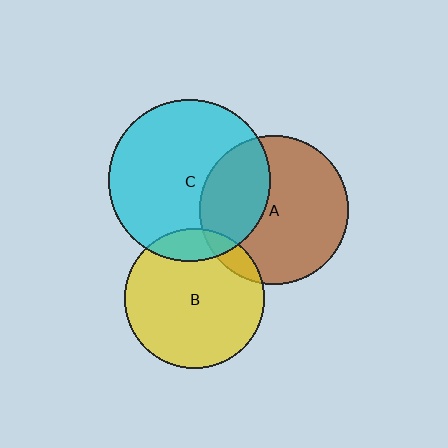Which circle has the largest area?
Circle C (cyan).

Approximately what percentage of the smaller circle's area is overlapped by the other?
Approximately 15%.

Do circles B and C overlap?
Yes.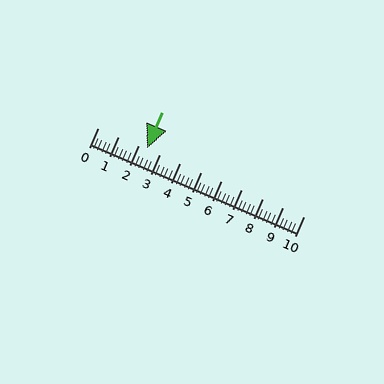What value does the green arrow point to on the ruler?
The green arrow points to approximately 2.4.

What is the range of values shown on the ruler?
The ruler shows values from 0 to 10.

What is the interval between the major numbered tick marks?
The major tick marks are spaced 1 units apart.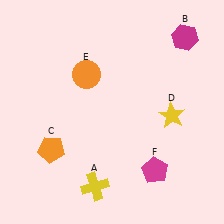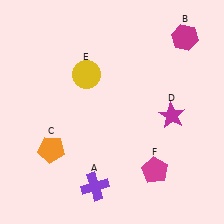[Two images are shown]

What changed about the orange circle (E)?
In Image 1, E is orange. In Image 2, it changed to yellow.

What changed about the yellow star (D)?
In Image 1, D is yellow. In Image 2, it changed to magenta.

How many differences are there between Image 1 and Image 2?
There are 3 differences between the two images.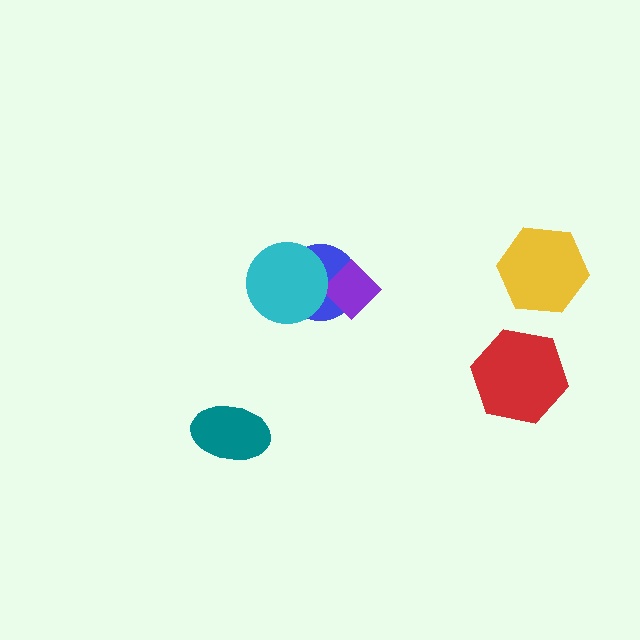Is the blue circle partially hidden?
Yes, it is partially covered by another shape.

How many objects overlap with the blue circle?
2 objects overlap with the blue circle.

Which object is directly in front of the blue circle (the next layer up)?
The purple diamond is directly in front of the blue circle.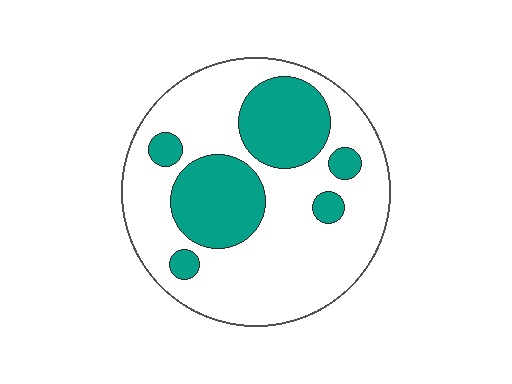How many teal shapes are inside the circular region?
6.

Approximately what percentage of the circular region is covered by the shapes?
Approximately 30%.